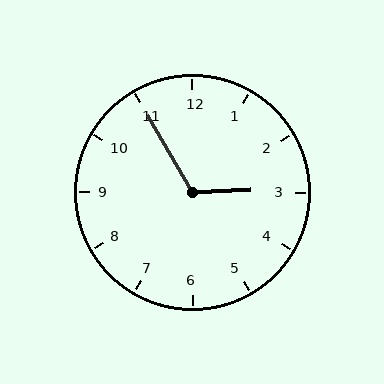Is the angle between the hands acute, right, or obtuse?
It is obtuse.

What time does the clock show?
2:55.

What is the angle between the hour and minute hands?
Approximately 118 degrees.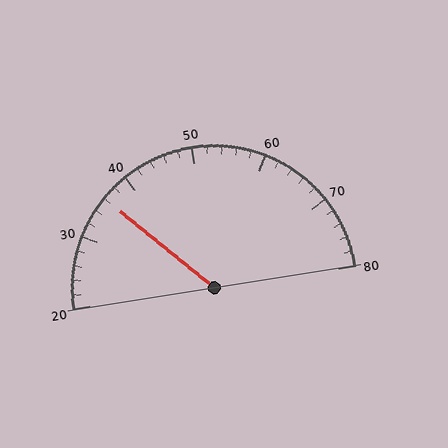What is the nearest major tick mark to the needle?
The nearest major tick mark is 40.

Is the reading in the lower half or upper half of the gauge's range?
The reading is in the lower half of the range (20 to 80).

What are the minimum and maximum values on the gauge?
The gauge ranges from 20 to 80.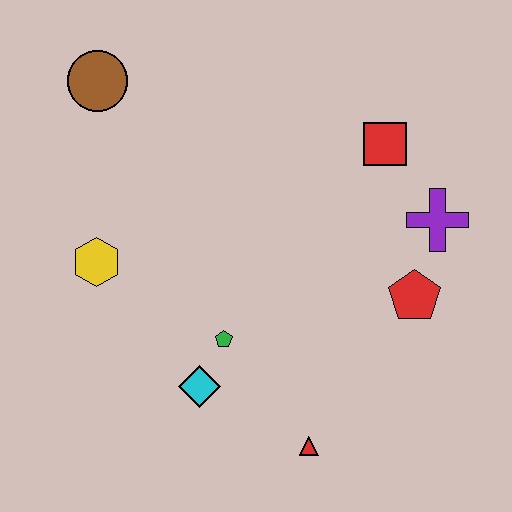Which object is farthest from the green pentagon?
The brown circle is farthest from the green pentagon.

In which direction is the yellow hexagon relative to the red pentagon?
The yellow hexagon is to the left of the red pentagon.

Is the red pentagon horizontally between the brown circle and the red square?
No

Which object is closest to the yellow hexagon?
The green pentagon is closest to the yellow hexagon.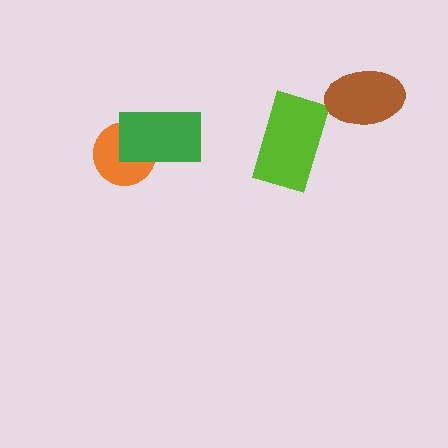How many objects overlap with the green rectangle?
1 object overlaps with the green rectangle.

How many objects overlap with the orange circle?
1 object overlaps with the orange circle.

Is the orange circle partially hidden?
Yes, it is partially covered by another shape.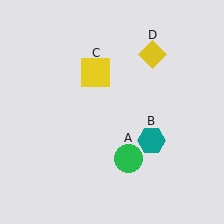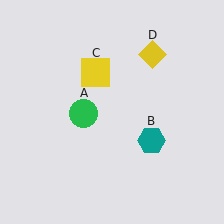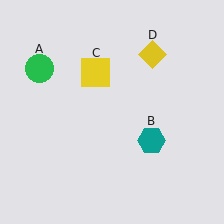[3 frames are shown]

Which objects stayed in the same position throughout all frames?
Teal hexagon (object B) and yellow square (object C) and yellow diamond (object D) remained stationary.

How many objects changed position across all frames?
1 object changed position: green circle (object A).